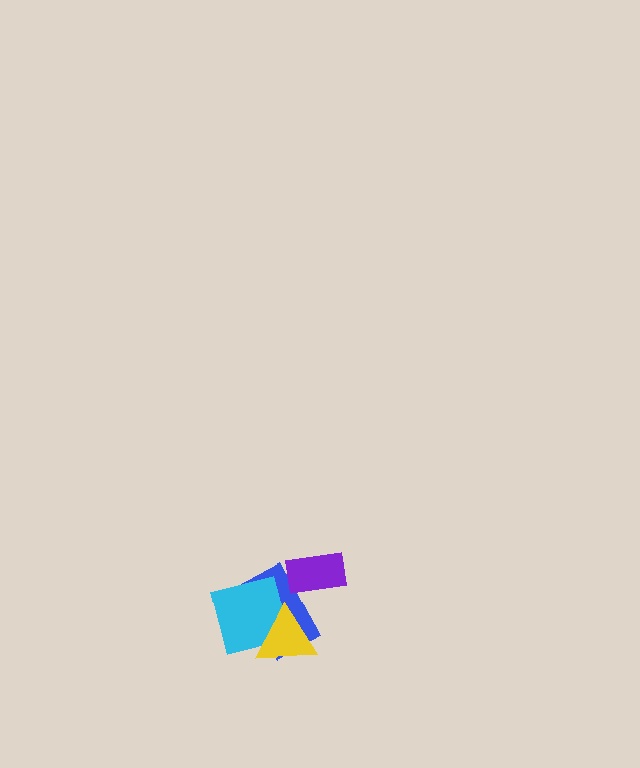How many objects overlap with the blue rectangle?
3 objects overlap with the blue rectangle.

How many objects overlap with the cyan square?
2 objects overlap with the cyan square.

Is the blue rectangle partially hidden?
Yes, it is partially covered by another shape.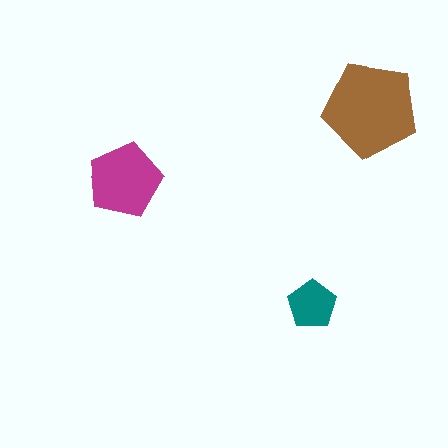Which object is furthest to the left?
The magenta pentagon is leftmost.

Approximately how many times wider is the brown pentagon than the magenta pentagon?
About 1.5 times wider.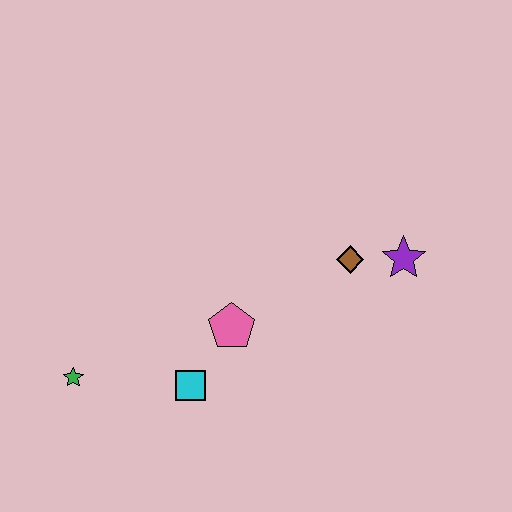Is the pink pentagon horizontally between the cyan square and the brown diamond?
Yes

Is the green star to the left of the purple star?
Yes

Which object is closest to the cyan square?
The pink pentagon is closest to the cyan square.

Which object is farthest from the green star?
The purple star is farthest from the green star.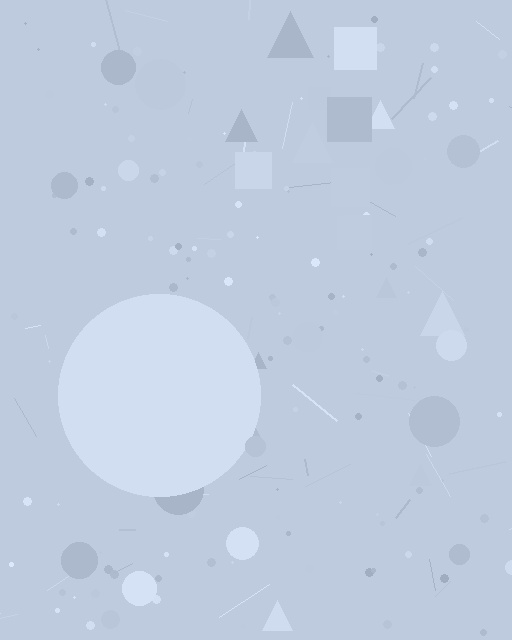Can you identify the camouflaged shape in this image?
The camouflaged shape is a circle.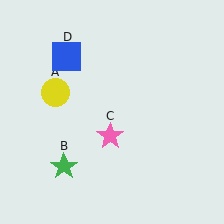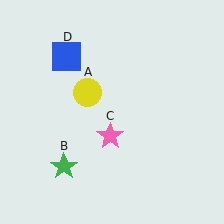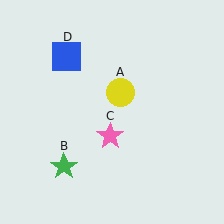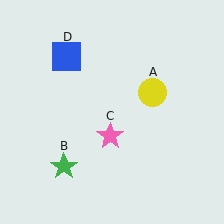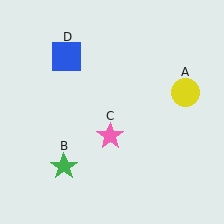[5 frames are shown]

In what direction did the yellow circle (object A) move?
The yellow circle (object A) moved right.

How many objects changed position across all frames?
1 object changed position: yellow circle (object A).